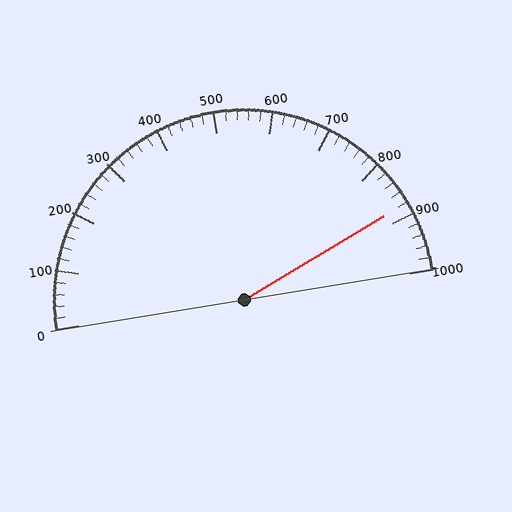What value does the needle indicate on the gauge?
The needle indicates approximately 880.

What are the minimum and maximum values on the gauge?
The gauge ranges from 0 to 1000.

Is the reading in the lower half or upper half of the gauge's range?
The reading is in the upper half of the range (0 to 1000).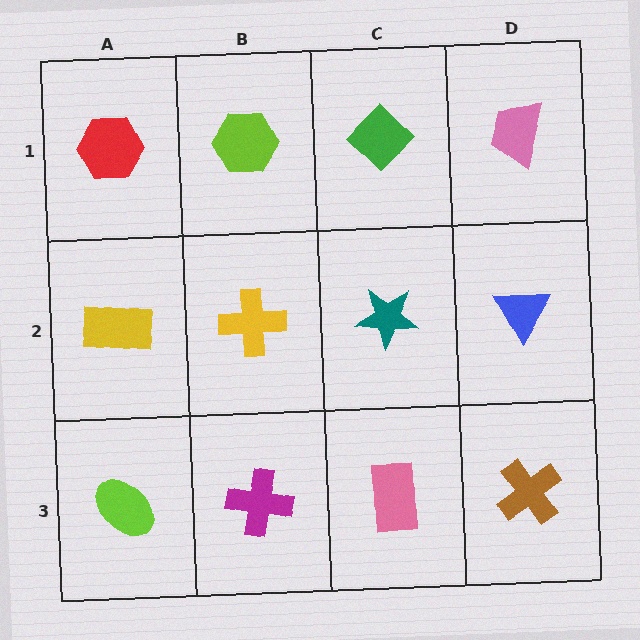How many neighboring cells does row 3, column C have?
3.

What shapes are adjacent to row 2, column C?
A green diamond (row 1, column C), a pink rectangle (row 3, column C), a yellow cross (row 2, column B), a blue triangle (row 2, column D).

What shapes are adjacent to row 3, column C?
A teal star (row 2, column C), a magenta cross (row 3, column B), a brown cross (row 3, column D).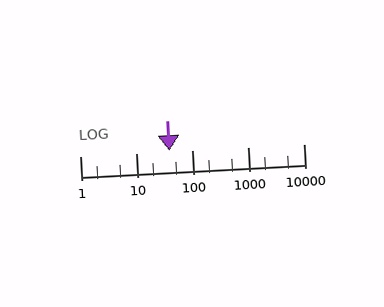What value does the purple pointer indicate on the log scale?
The pointer indicates approximately 40.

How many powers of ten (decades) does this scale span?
The scale spans 4 decades, from 1 to 10000.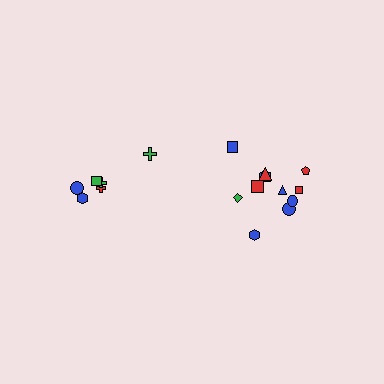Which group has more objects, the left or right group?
The right group.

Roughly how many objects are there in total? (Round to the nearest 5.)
Roughly 20 objects in total.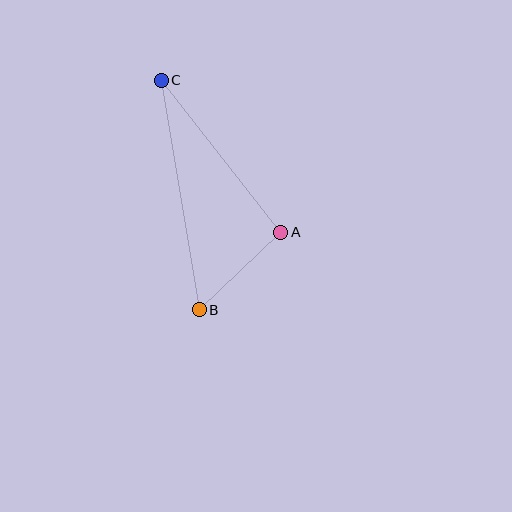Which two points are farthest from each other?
Points B and C are farthest from each other.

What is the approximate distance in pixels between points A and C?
The distance between A and C is approximately 193 pixels.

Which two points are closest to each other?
Points A and B are closest to each other.